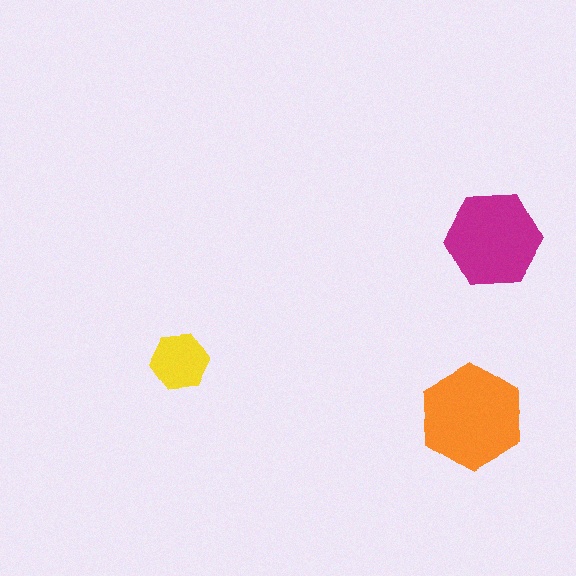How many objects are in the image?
There are 3 objects in the image.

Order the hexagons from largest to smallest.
the orange one, the magenta one, the yellow one.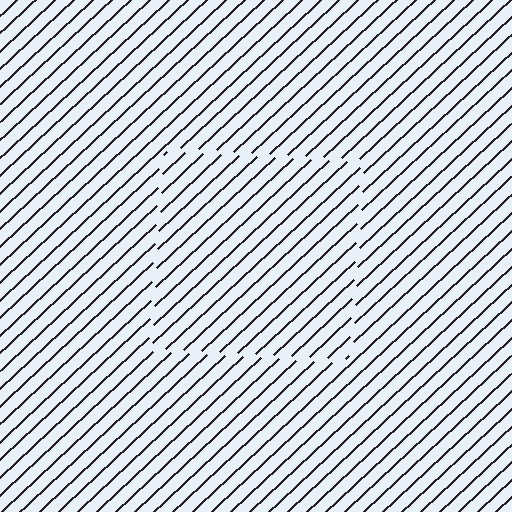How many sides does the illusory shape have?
4 sides — the line-ends trace a square.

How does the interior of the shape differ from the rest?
The interior of the shape contains the same grating, shifted by half a period — the contour is defined by the phase discontinuity where line-ends from the inner and outer gratings abut.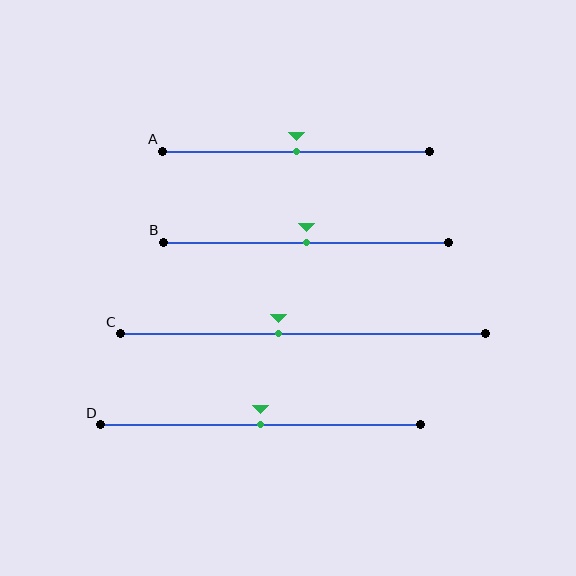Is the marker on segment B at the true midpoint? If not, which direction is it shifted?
Yes, the marker on segment B is at the true midpoint.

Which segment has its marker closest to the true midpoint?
Segment A has its marker closest to the true midpoint.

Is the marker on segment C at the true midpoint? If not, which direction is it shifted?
No, the marker on segment C is shifted to the left by about 7% of the segment length.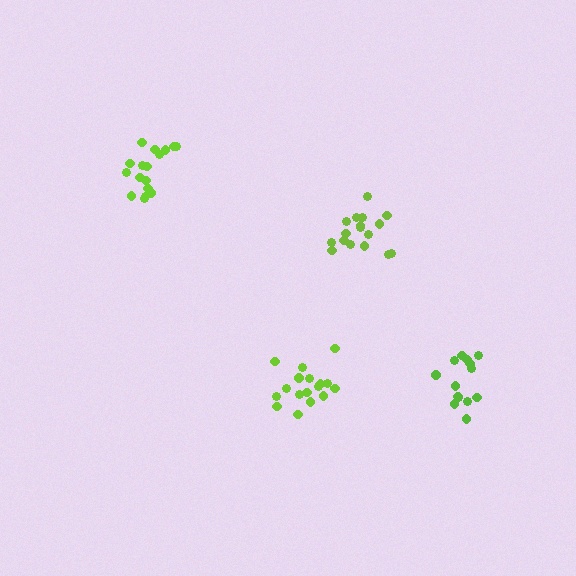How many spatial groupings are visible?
There are 4 spatial groupings.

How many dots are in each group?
Group 1: 17 dots, Group 2: 17 dots, Group 3: 17 dots, Group 4: 14 dots (65 total).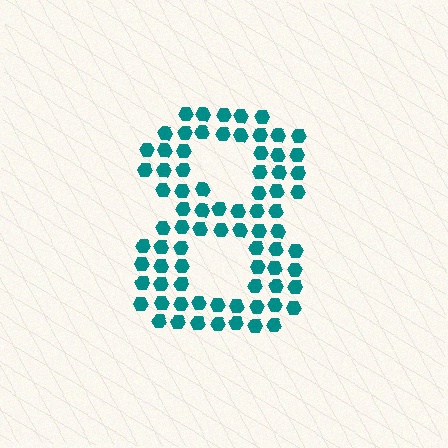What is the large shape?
The large shape is the digit 8.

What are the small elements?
The small elements are hexagons.